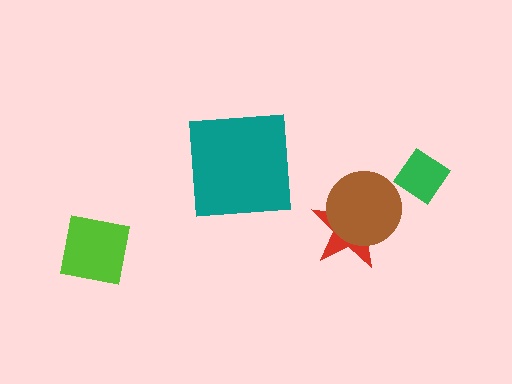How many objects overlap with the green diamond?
0 objects overlap with the green diamond.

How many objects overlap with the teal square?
0 objects overlap with the teal square.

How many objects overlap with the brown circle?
1 object overlaps with the brown circle.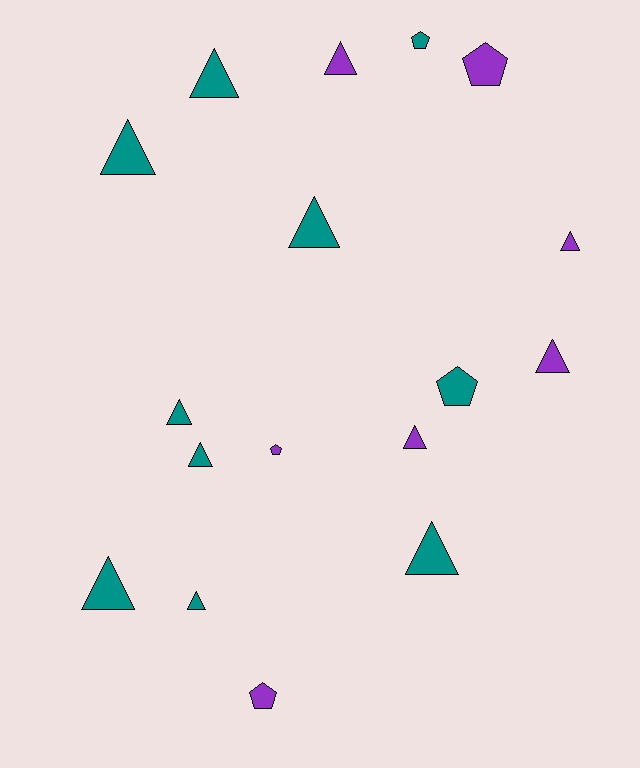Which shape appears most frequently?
Triangle, with 12 objects.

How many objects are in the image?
There are 17 objects.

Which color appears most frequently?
Teal, with 10 objects.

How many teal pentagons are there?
There are 2 teal pentagons.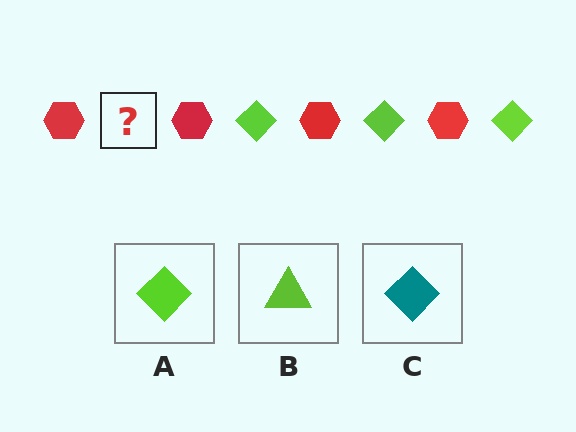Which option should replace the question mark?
Option A.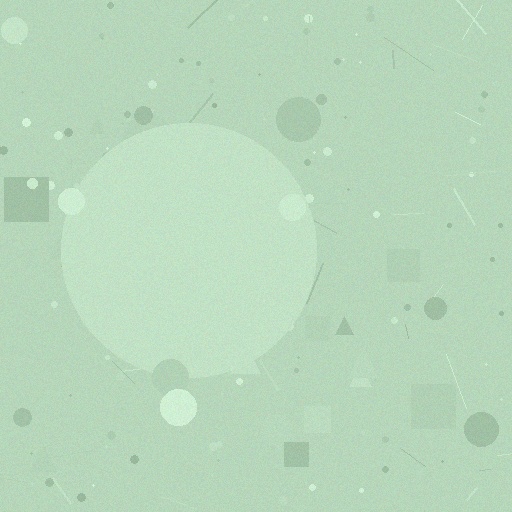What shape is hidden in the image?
A circle is hidden in the image.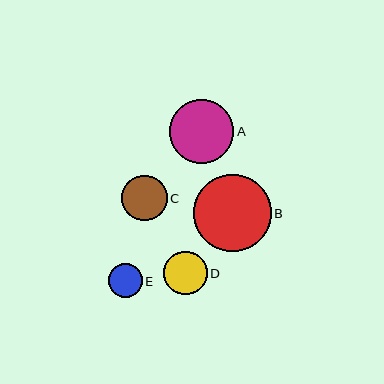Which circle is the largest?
Circle B is the largest with a size of approximately 78 pixels.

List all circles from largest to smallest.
From largest to smallest: B, A, C, D, E.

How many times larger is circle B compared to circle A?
Circle B is approximately 1.2 times the size of circle A.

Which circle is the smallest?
Circle E is the smallest with a size of approximately 33 pixels.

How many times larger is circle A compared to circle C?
Circle A is approximately 1.4 times the size of circle C.